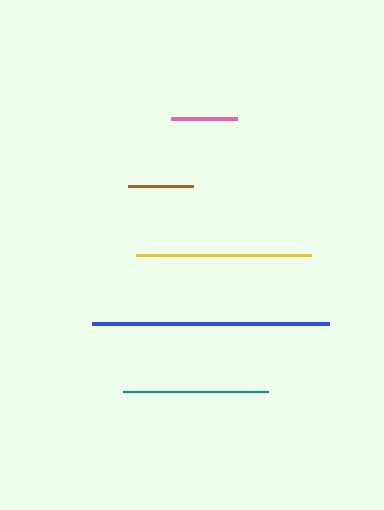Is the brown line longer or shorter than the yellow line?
The yellow line is longer than the brown line.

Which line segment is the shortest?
The brown line is the shortest at approximately 65 pixels.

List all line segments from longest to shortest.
From longest to shortest: blue, yellow, teal, pink, brown.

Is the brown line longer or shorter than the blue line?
The blue line is longer than the brown line.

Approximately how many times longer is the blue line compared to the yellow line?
The blue line is approximately 1.4 times the length of the yellow line.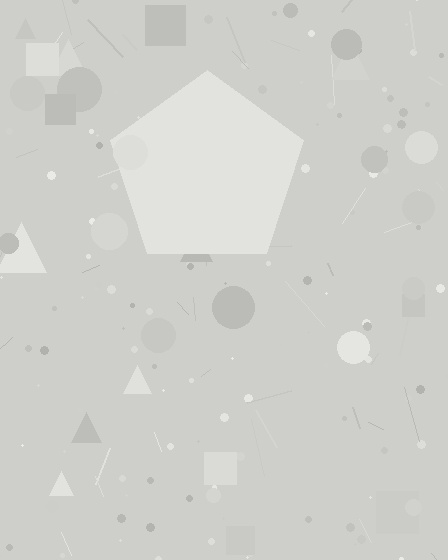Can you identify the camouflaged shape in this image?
The camouflaged shape is a pentagon.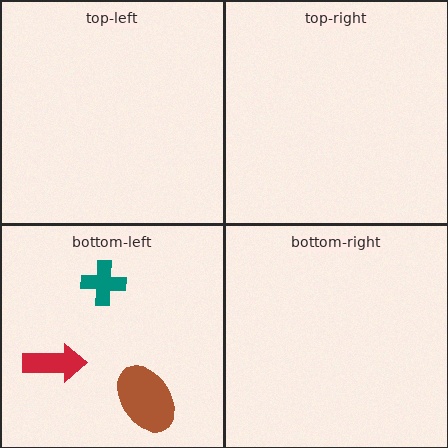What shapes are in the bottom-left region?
The brown ellipse, the red arrow, the teal cross.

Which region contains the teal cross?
The bottom-left region.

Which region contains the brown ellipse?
The bottom-left region.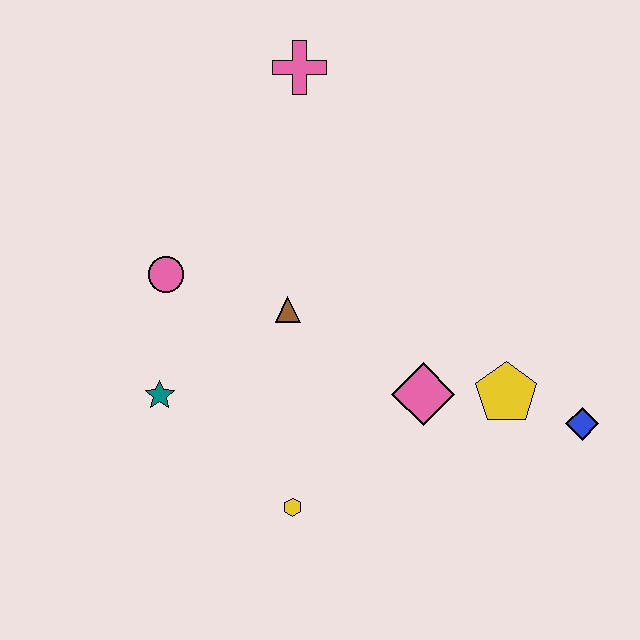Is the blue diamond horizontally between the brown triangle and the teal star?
No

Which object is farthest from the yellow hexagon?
The pink cross is farthest from the yellow hexagon.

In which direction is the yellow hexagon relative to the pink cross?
The yellow hexagon is below the pink cross.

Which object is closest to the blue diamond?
The yellow pentagon is closest to the blue diamond.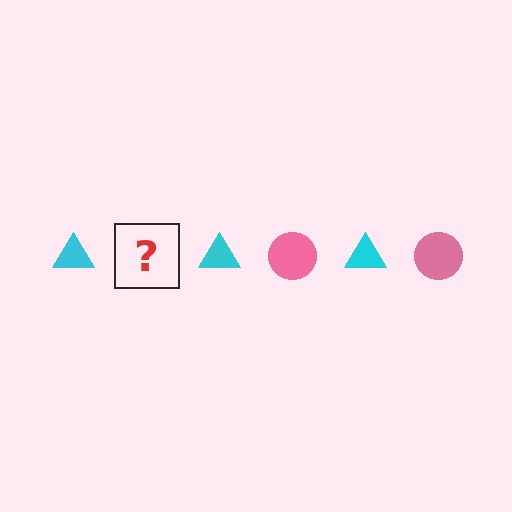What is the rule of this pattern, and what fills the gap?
The rule is that the pattern alternates between cyan triangle and pink circle. The gap should be filled with a pink circle.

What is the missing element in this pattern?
The missing element is a pink circle.